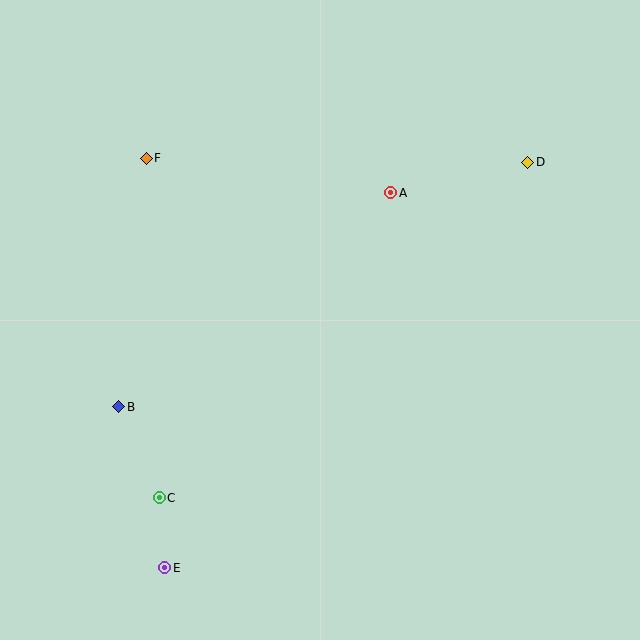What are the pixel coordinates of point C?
Point C is at (159, 498).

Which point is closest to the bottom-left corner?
Point E is closest to the bottom-left corner.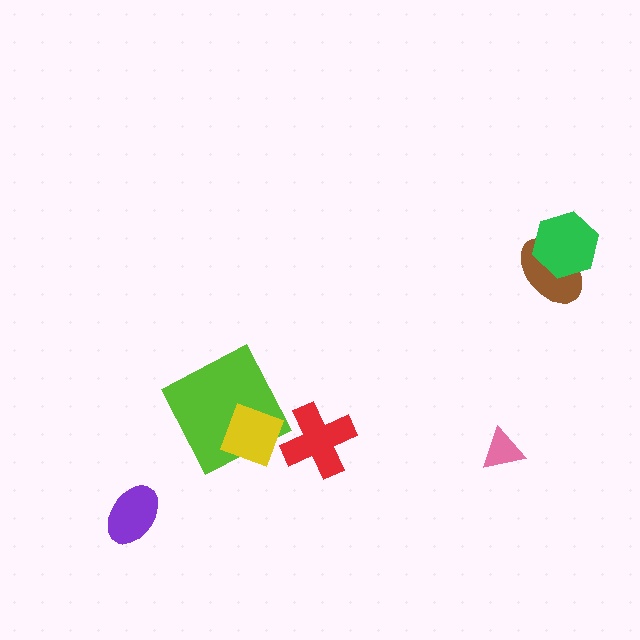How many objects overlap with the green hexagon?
1 object overlaps with the green hexagon.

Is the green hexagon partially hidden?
No, no other shape covers it.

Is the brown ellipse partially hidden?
Yes, it is partially covered by another shape.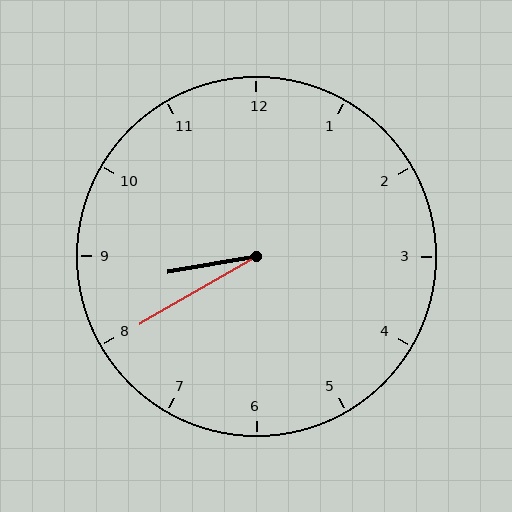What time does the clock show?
8:40.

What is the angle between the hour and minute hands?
Approximately 20 degrees.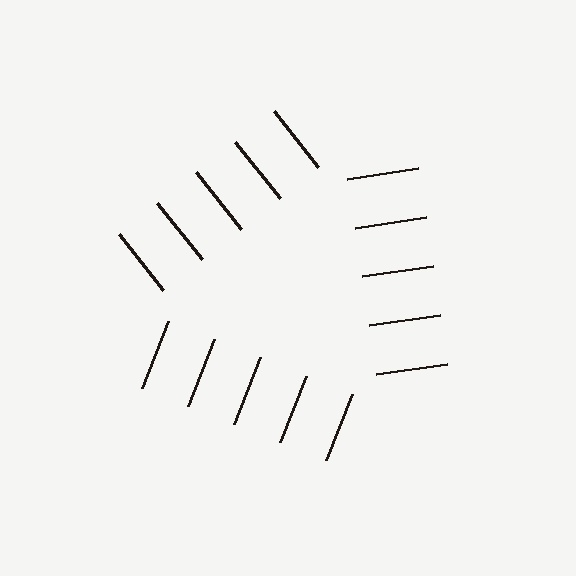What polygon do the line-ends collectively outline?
An illusory triangle — the line segments terminate on its edges but no continuous stroke is drawn.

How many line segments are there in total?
15 — 5 along each of the 3 edges.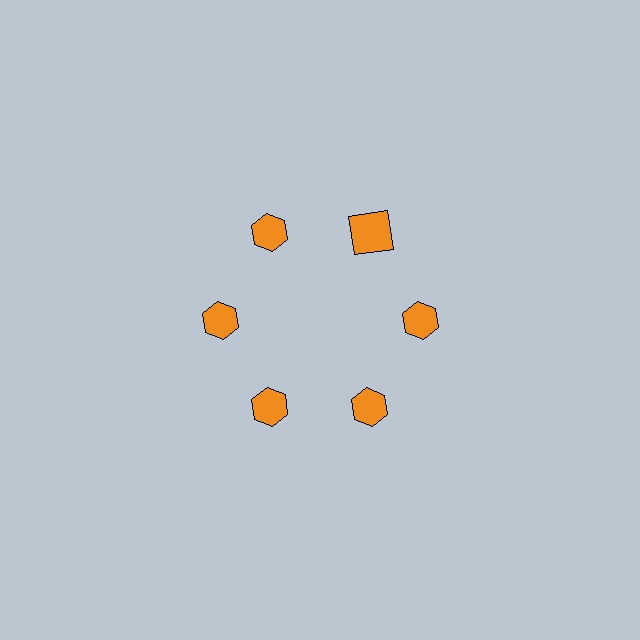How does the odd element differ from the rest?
It has a different shape: square instead of hexagon.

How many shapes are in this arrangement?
There are 6 shapes arranged in a ring pattern.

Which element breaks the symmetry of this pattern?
The orange square at roughly the 1 o'clock position breaks the symmetry. All other shapes are orange hexagons.